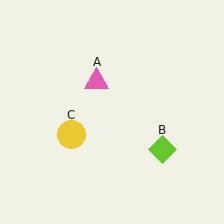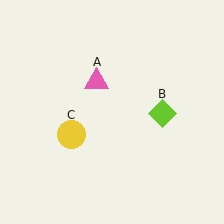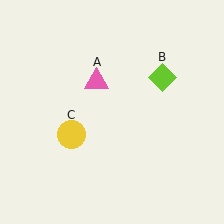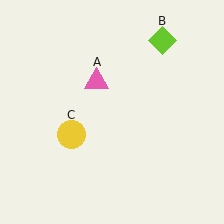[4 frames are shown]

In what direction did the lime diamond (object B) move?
The lime diamond (object B) moved up.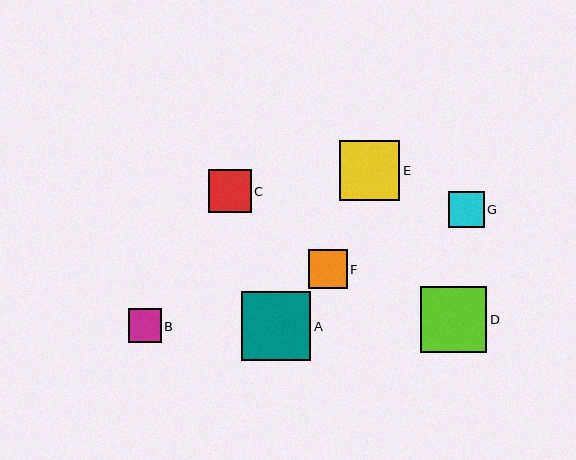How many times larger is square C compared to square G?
Square C is approximately 1.2 times the size of square G.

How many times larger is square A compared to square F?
Square A is approximately 1.8 times the size of square F.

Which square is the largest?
Square A is the largest with a size of approximately 69 pixels.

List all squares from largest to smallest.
From largest to smallest: A, D, E, C, F, G, B.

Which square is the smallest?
Square B is the smallest with a size of approximately 33 pixels.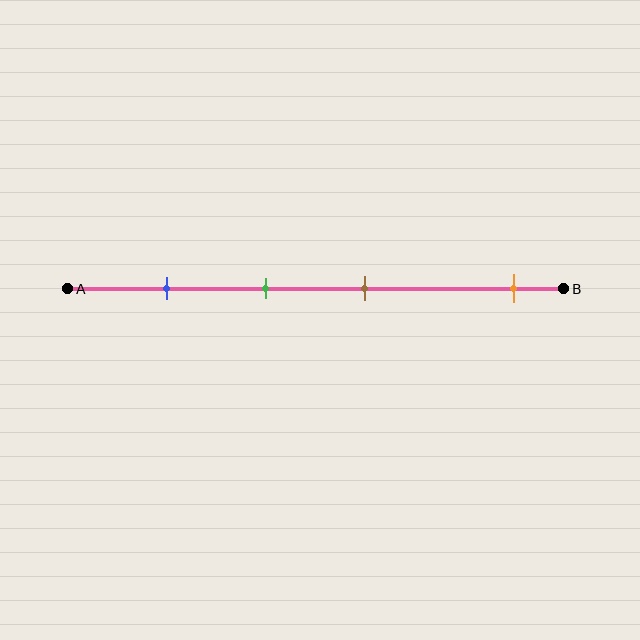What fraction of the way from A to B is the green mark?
The green mark is approximately 40% (0.4) of the way from A to B.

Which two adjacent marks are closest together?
The green and brown marks are the closest adjacent pair.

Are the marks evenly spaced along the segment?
No, the marks are not evenly spaced.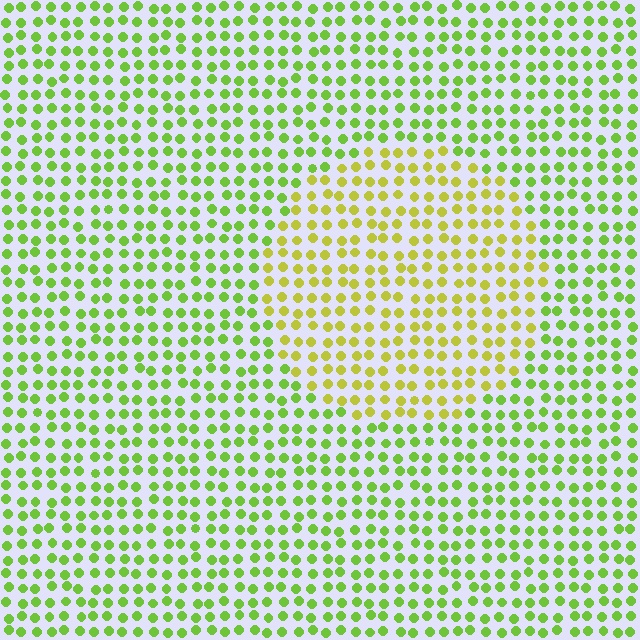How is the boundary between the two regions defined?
The boundary is defined purely by a slight shift in hue (about 32 degrees). Spacing, size, and orientation are identical on both sides.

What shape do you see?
I see a circle.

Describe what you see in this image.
The image is filled with small lime elements in a uniform arrangement. A circle-shaped region is visible where the elements are tinted to a slightly different hue, forming a subtle color boundary.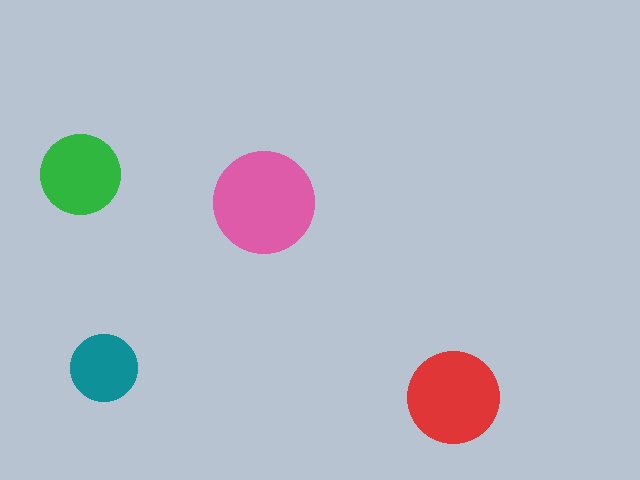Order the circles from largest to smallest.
the pink one, the red one, the green one, the teal one.